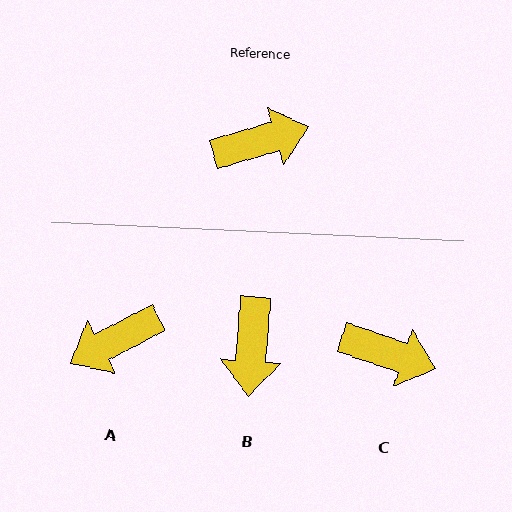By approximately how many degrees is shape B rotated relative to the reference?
Approximately 110 degrees clockwise.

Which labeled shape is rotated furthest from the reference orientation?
A, about 169 degrees away.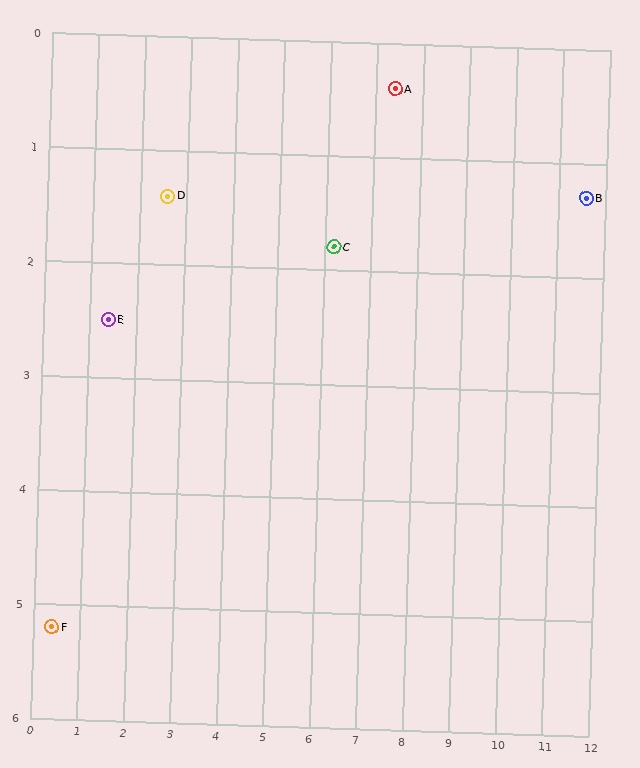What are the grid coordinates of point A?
Point A is at approximately (7.4, 0.4).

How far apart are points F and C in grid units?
Points F and C are about 6.7 grid units apart.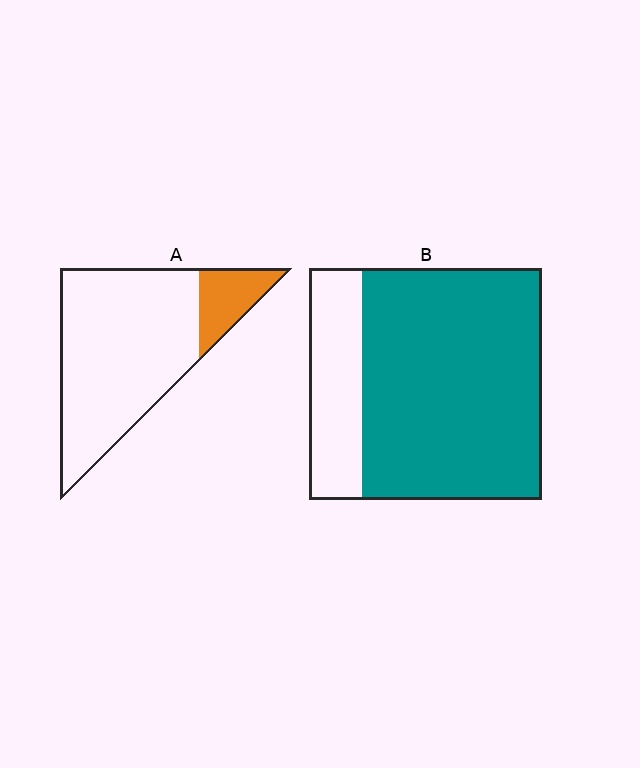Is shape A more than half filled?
No.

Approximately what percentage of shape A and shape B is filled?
A is approximately 15% and B is approximately 75%.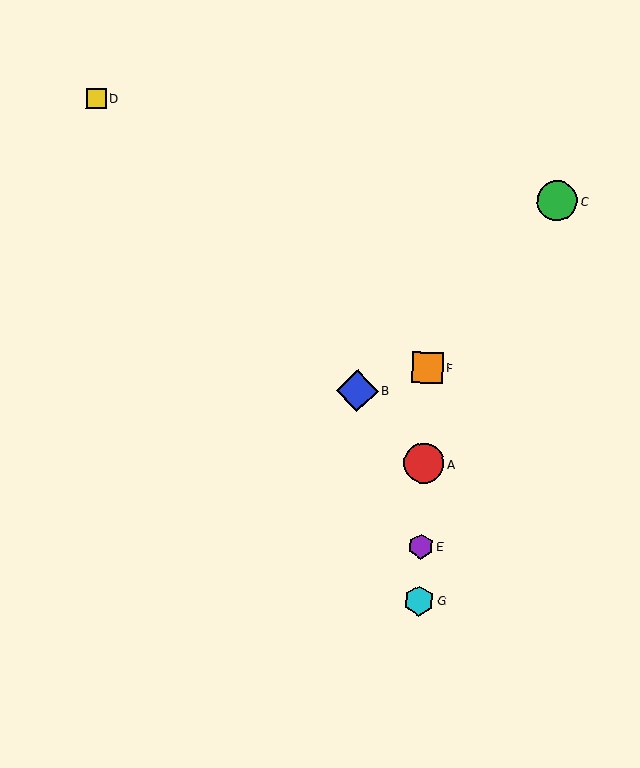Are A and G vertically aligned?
Yes, both are at x≈424.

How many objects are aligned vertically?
4 objects (A, E, F, G) are aligned vertically.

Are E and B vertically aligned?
No, E is at x≈421 and B is at x≈357.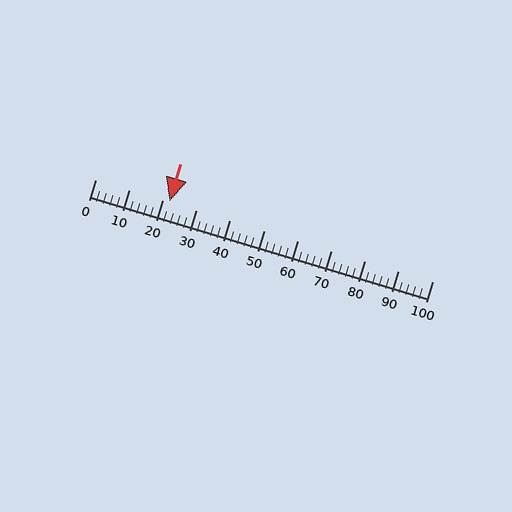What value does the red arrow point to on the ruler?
The red arrow points to approximately 22.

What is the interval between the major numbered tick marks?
The major tick marks are spaced 10 units apart.